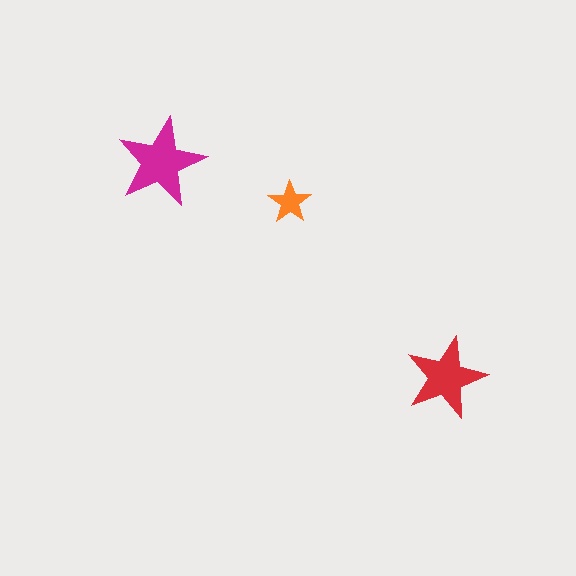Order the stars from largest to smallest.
the magenta one, the red one, the orange one.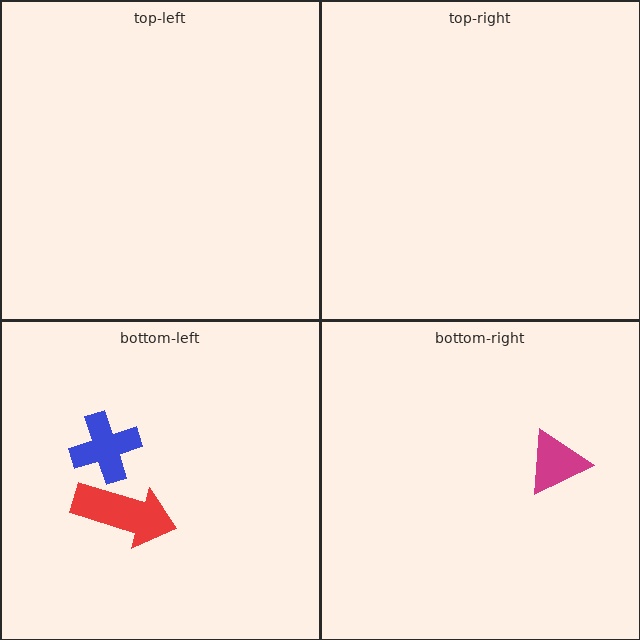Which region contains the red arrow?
The bottom-left region.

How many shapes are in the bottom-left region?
2.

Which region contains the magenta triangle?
The bottom-right region.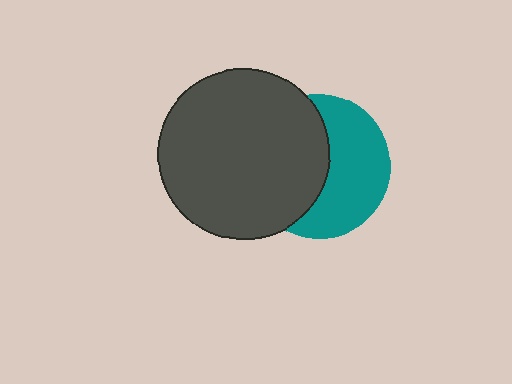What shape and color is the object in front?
The object in front is a dark gray circle.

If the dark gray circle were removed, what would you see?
You would see the complete teal circle.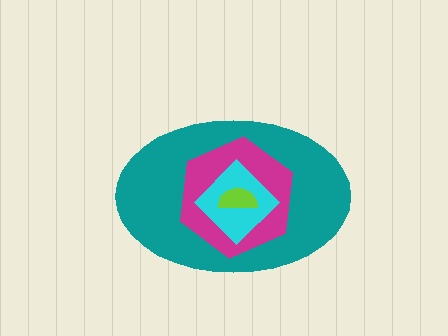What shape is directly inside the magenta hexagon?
The cyan diamond.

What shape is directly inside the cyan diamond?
The lime semicircle.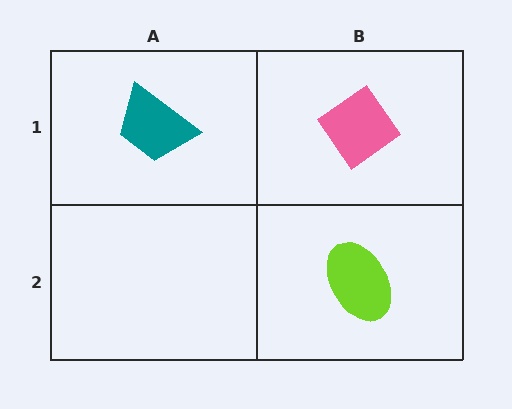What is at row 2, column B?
A lime ellipse.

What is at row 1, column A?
A teal trapezoid.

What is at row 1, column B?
A pink diamond.